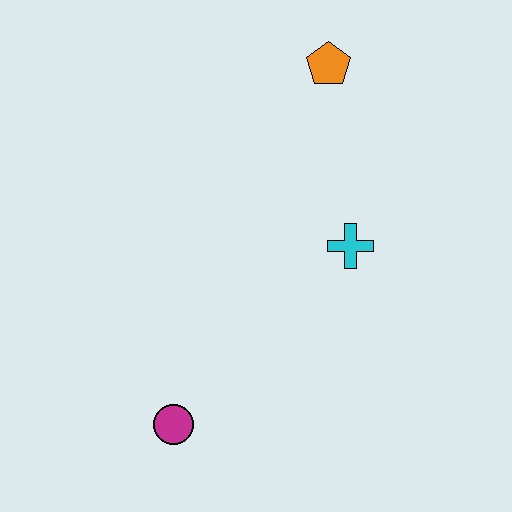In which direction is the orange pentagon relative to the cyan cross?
The orange pentagon is above the cyan cross.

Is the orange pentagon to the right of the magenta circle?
Yes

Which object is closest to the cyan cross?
The orange pentagon is closest to the cyan cross.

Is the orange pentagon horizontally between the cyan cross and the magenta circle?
Yes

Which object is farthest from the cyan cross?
The magenta circle is farthest from the cyan cross.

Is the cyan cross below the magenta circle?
No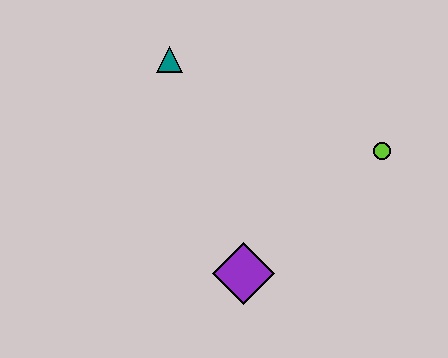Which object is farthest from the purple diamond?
The teal triangle is farthest from the purple diamond.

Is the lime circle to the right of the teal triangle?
Yes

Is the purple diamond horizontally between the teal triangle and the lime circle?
Yes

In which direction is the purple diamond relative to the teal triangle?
The purple diamond is below the teal triangle.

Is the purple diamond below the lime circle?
Yes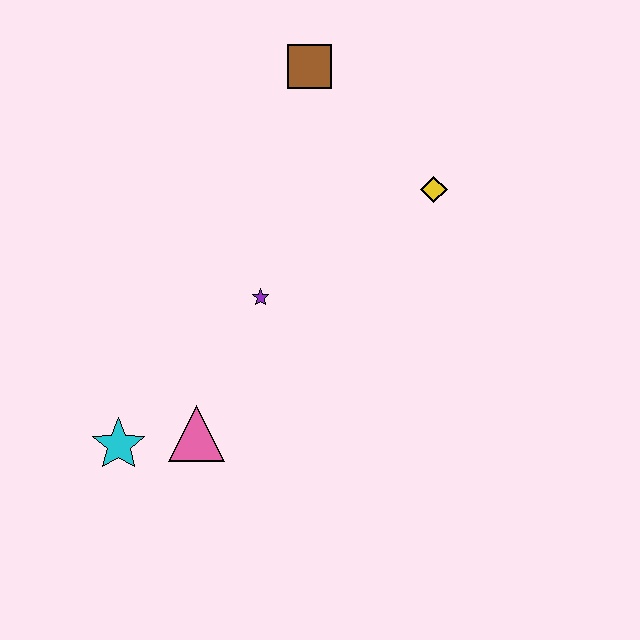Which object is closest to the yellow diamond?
The brown square is closest to the yellow diamond.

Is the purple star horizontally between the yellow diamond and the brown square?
No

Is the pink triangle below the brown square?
Yes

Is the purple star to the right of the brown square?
No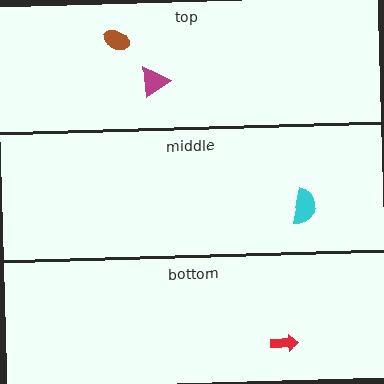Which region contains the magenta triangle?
The top region.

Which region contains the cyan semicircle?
The middle region.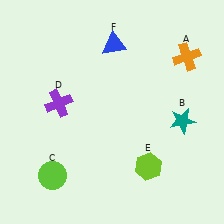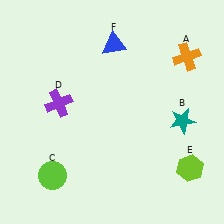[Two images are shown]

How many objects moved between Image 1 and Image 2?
1 object moved between the two images.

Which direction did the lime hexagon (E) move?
The lime hexagon (E) moved right.